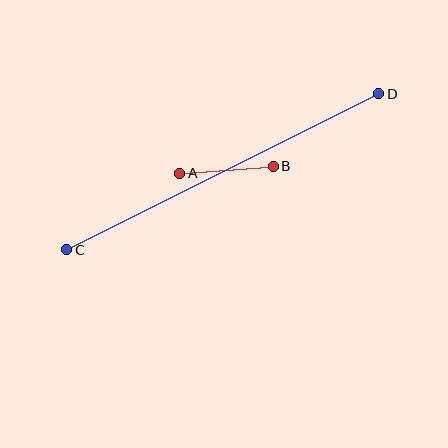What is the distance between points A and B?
The distance is approximately 93 pixels.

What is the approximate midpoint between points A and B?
The midpoint is at approximately (227, 170) pixels.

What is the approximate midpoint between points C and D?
The midpoint is at approximately (223, 172) pixels.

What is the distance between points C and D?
The distance is approximately 349 pixels.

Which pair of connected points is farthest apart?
Points C and D are farthest apart.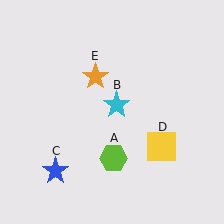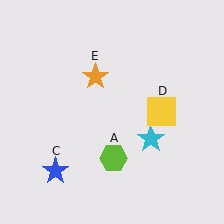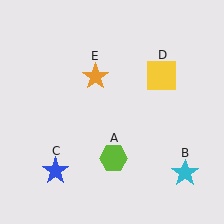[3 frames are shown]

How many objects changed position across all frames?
2 objects changed position: cyan star (object B), yellow square (object D).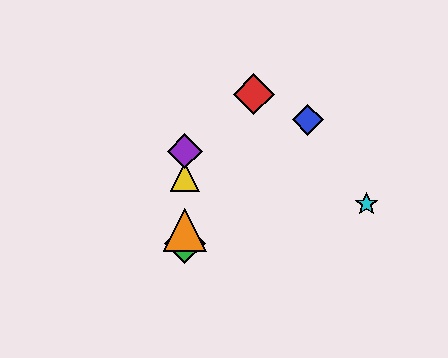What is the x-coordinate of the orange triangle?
The orange triangle is at x≈185.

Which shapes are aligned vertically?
The green diamond, the yellow triangle, the purple diamond, the orange triangle are aligned vertically.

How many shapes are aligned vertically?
4 shapes (the green diamond, the yellow triangle, the purple diamond, the orange triangle) are aligned vertically.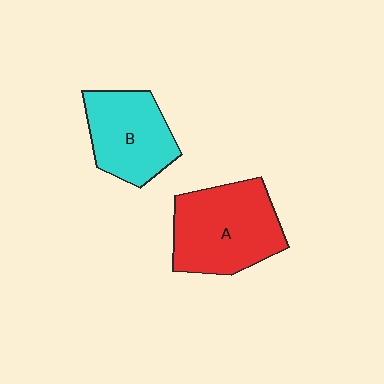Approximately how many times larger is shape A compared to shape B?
Approximately 1.3 times.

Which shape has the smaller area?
Shape B (cyan).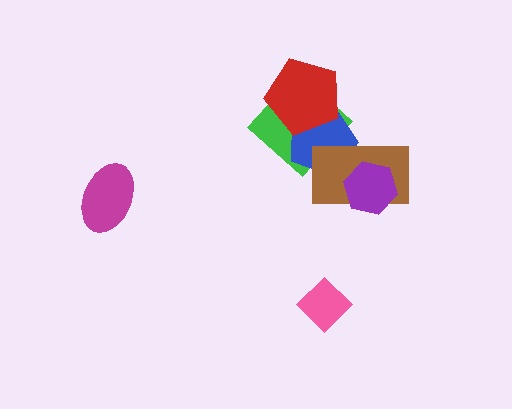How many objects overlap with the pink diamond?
0 objects overlap with the pink diamond.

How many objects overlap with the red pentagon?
2 objects overlap with the red pentagon.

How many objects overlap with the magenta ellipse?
0 objects overlap with the magenta ellipse.